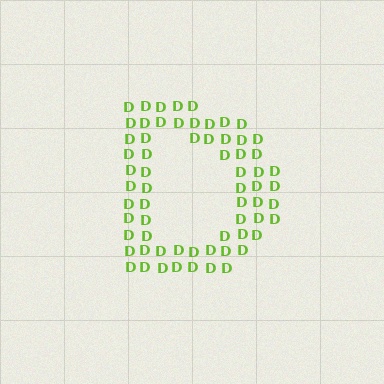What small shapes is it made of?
It is made of small letter D's.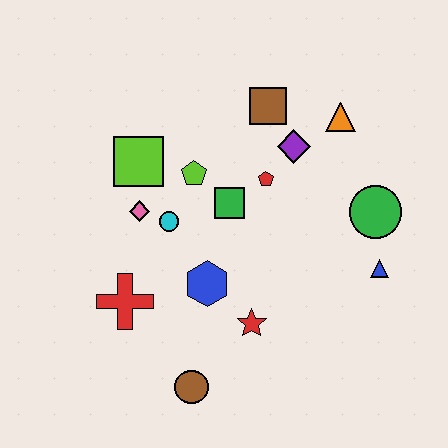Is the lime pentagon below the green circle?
No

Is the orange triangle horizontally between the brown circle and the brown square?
No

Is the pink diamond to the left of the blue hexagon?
Yes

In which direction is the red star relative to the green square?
The red star is below the green square.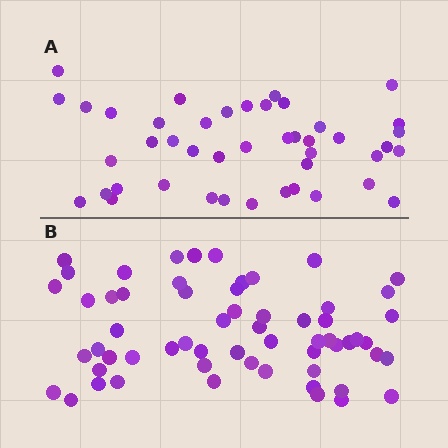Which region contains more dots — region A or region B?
Region B (the bottom region) has more dots.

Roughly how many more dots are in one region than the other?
Region B has approximately 15 more dots than region A.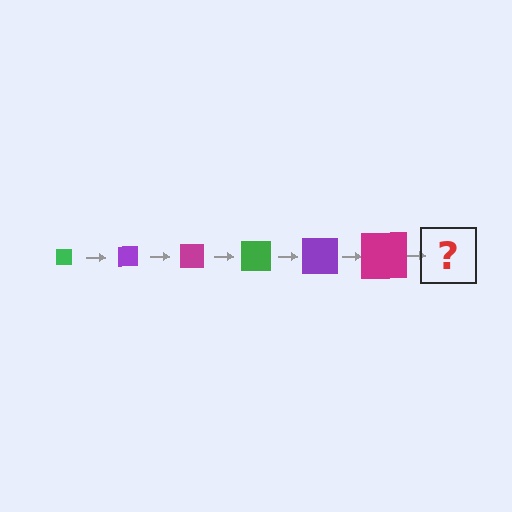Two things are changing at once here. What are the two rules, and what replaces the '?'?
The two rules are that the square grows larger each step and the color cycles through green, purple, and magenta. The '?' should be a green square, larger than the previous one.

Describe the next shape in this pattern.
It should be a green square, larger than the previous one.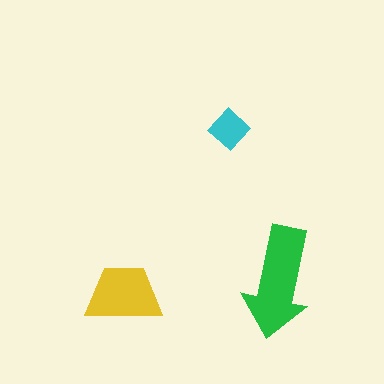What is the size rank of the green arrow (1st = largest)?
1st.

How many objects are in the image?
There are 3 objects in the image.